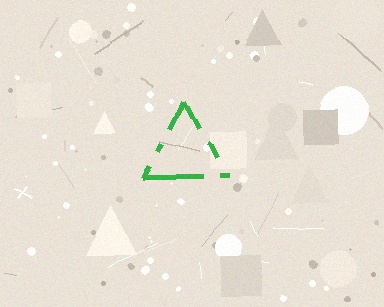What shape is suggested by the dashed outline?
The dashed outline suggests a triangle.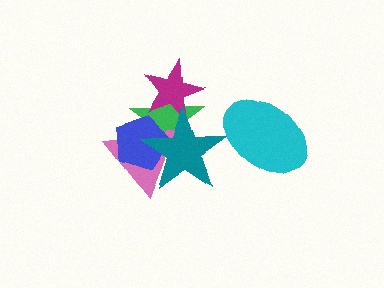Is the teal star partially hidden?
No, no other shape covers it.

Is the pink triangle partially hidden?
Yes, it is partially covered by another shape.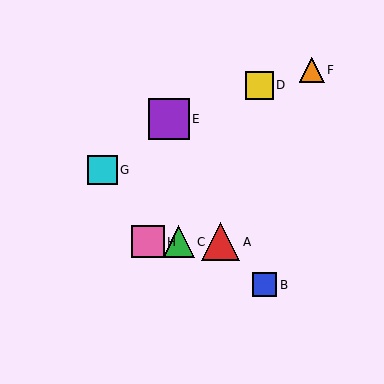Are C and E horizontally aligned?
No, C is at y≈242 and E is at y≈119.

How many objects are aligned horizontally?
3 objects (A, C, H) are aligned horizontally.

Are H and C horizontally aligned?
Yes, both are at y≈242.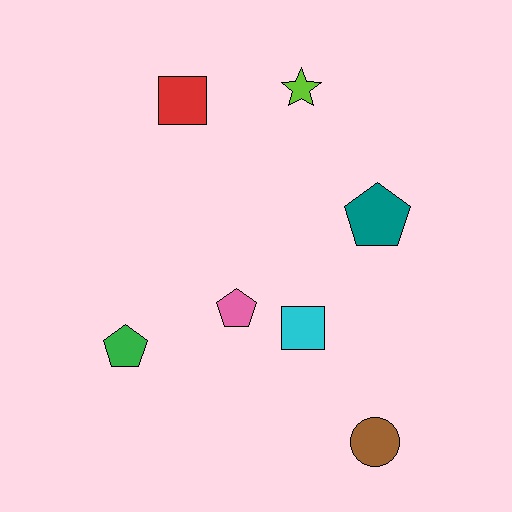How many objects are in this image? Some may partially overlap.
There are 7 objects.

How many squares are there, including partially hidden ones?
There are 2 squares.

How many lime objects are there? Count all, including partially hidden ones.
There is 1 lime object.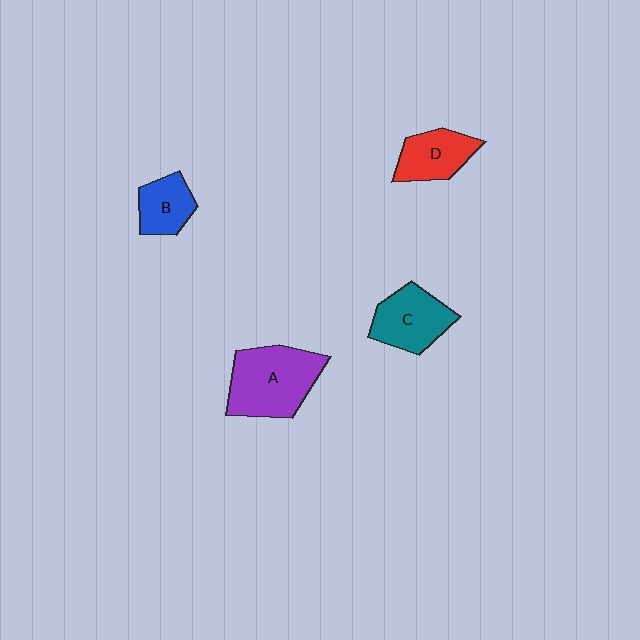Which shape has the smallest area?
Shape B (blue).